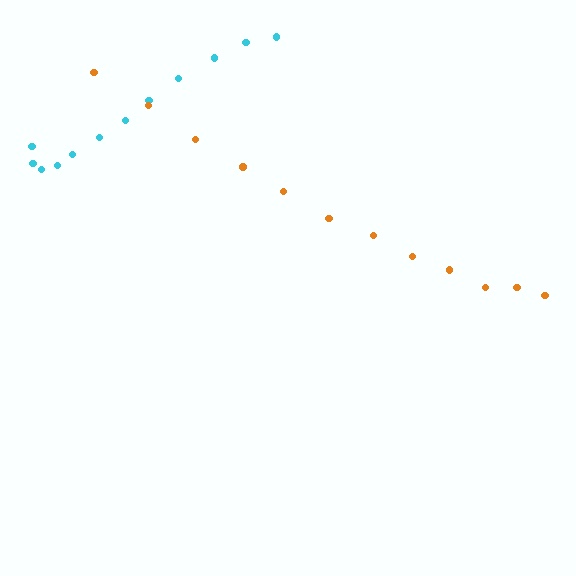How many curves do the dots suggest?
There are 2 distinct paths.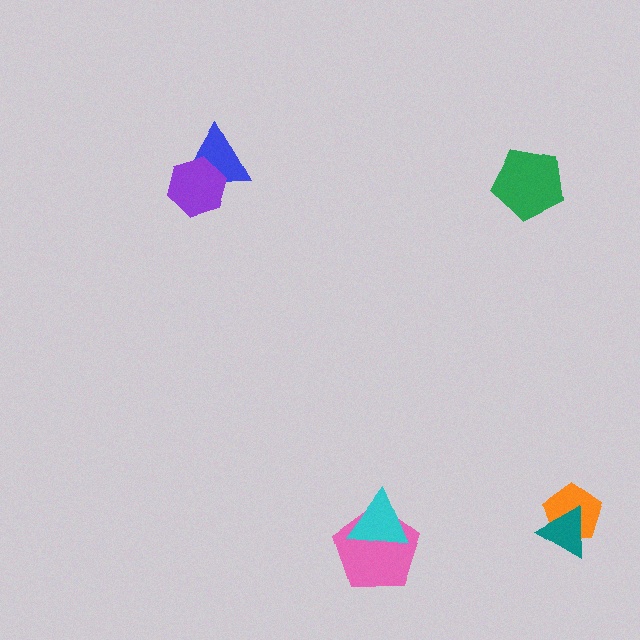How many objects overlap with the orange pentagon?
1 object overlaps with the orange pentagon.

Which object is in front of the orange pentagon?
The teal triangle is in front of the orange pentagon.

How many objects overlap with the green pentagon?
0 objects overlap with the green pentagon.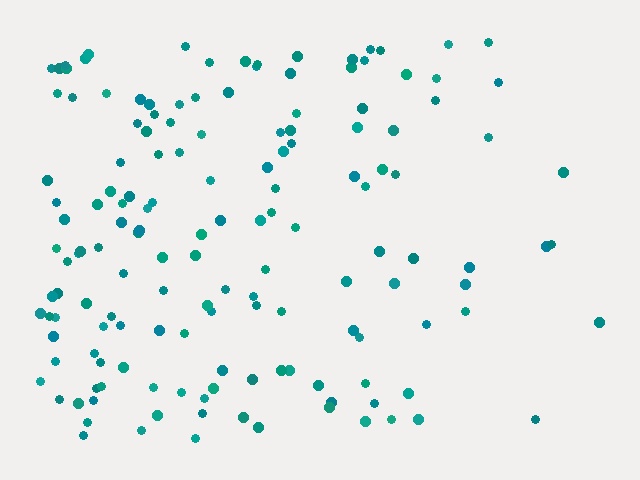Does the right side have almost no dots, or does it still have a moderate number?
Still a moderate number, just noticeably fewer than the left.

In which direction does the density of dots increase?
From right to left, with the left side densest.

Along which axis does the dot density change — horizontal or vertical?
Horizontal.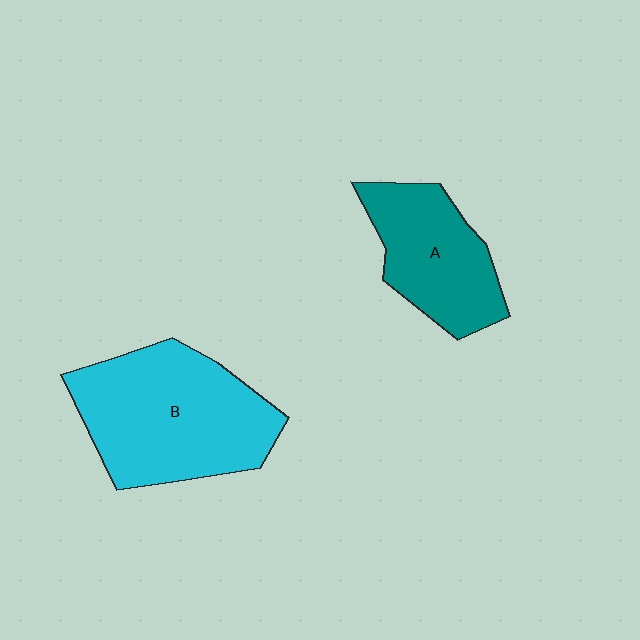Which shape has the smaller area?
Shape A (teal).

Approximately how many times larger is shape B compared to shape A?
Approximately 1.6 times.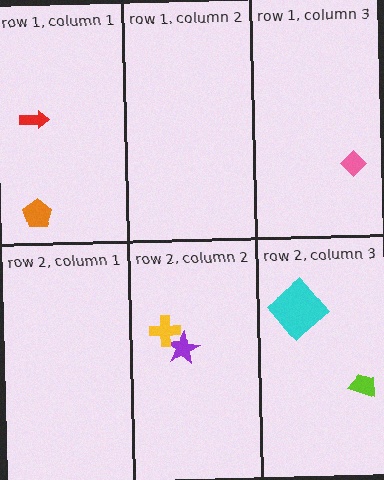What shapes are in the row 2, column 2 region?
The purple star, the yellow cross.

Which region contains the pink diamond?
The row 1, column 3 region.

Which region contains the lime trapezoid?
The row 2, column 3 region.